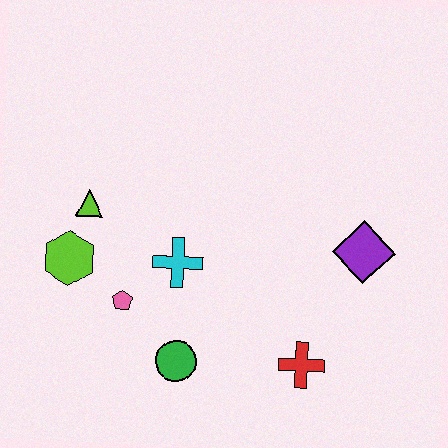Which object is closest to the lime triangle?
The lime hexagon is closest to the lime triangle.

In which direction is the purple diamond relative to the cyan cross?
The purple diamond is to the right of the cyan cross.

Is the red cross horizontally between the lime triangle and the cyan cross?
No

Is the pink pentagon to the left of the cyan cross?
Yes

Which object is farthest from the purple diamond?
The lime hexagon is farthest from the purple diamond.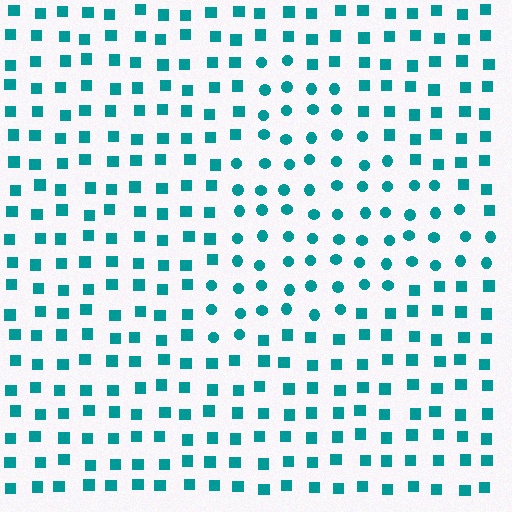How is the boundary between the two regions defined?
The boundary is defined by a change in element shape: circles inside vs. squares outside. All elements share the same color and spacing.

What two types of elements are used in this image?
The image uses circles inside the triangle region and squares outside it.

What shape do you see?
I see a triangle.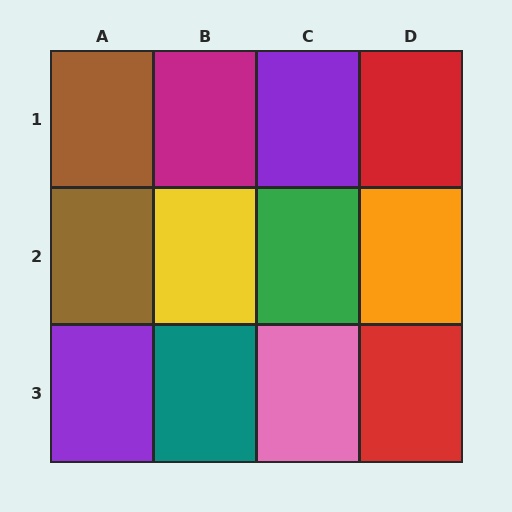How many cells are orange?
1 cell is orange.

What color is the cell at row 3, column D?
Red.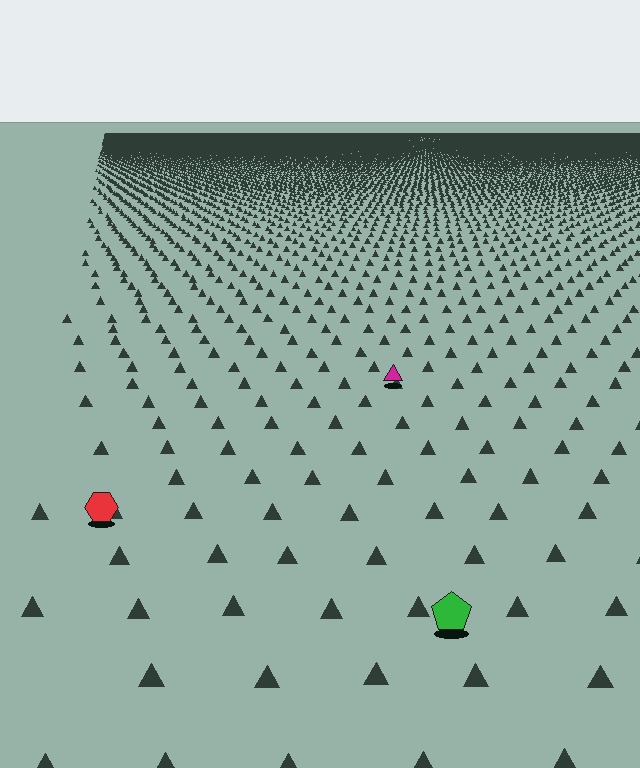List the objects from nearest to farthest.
From nearest to farthest: the green pentagon, the red hexagon, the magenta triangle.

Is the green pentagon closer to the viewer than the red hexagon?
Yes. The green pentagon is closer — you can tell from the texture gradient: the ground texture is coarser near it.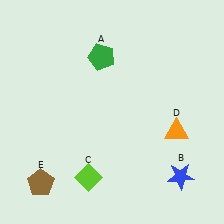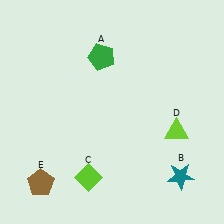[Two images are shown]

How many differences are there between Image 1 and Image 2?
There are 2 differences between the two images.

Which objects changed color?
B changed from blue to teal. D changed from orange to lime.